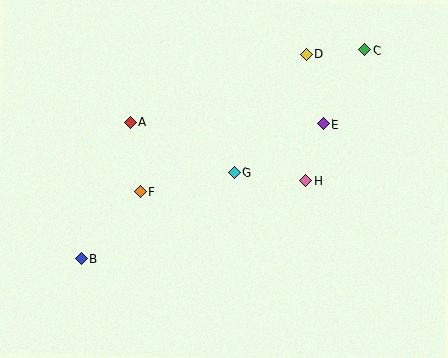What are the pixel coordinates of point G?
Point G is at (235, 172).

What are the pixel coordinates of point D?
Point D is at (306, 54).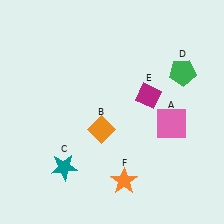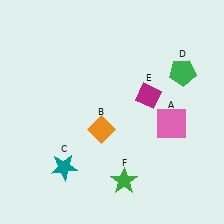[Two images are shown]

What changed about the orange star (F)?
In Image 1, F is orange. In Image 2, it changed to green.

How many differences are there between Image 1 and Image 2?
There is 1 difference between the two images.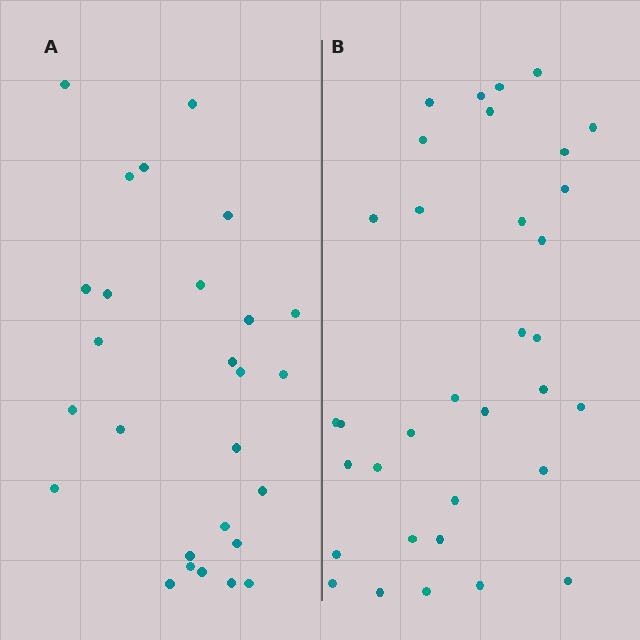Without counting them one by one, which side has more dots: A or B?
Region B (the right region) has more dots.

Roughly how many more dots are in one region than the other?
Region B has roughly 8 or so more dots than region A.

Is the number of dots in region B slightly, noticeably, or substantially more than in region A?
Region B has noticeably more, but not dramatically so. The ratio is roughly 1.3 to 1.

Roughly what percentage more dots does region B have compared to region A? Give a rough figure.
About 25% more.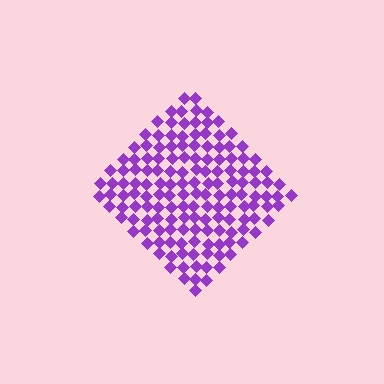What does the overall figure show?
The overall figure shows a diamond.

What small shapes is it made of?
It is made of small diamonds.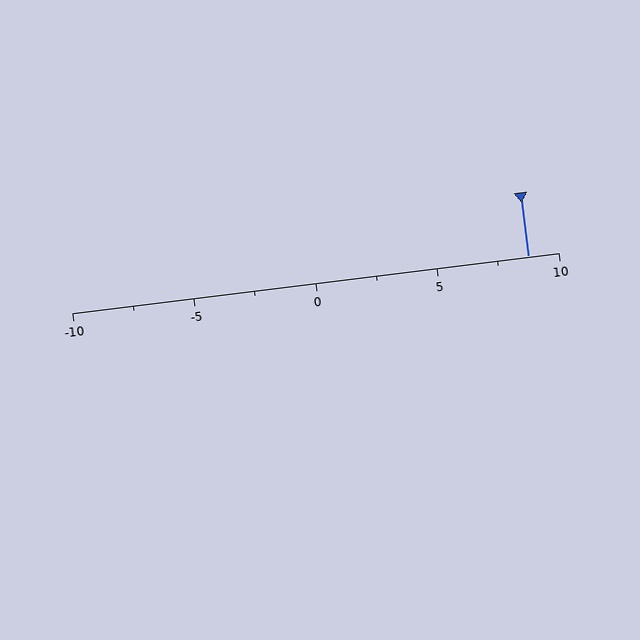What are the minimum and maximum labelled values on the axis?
The axis runs from -10 to 10.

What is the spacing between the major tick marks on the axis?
The major ticks are spaced 5 apart.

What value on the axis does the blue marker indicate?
The marker indicates approximately 8.8.